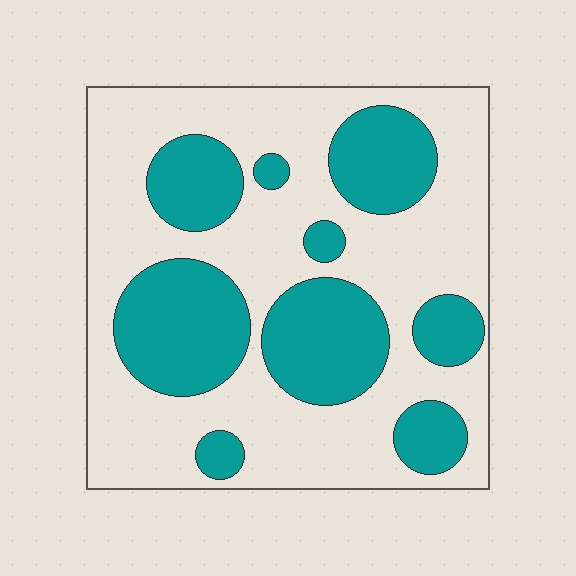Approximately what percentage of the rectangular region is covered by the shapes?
Approximately 35%.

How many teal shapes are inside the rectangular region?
9.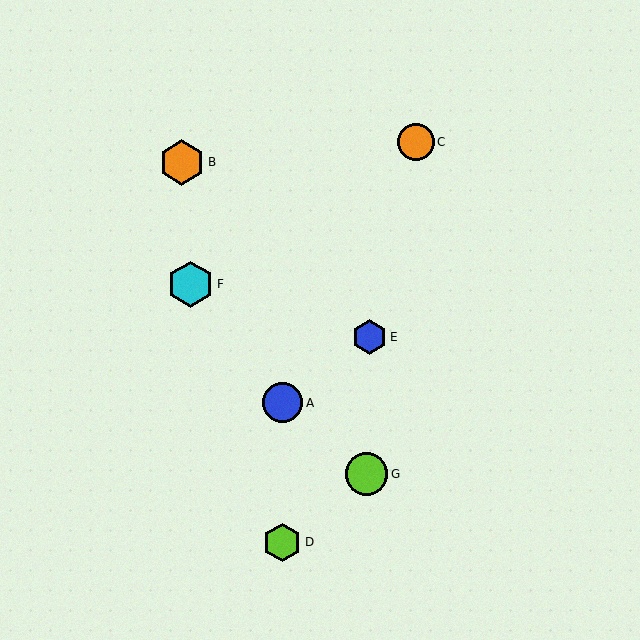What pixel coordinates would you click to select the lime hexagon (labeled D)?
Click at (282, 542) to select the lime hexagon D.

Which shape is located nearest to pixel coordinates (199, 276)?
The cyan hexagon (labeled F) at (190, 284) is nearest to that location.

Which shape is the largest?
The cyan hexagon (labeled F) is the largest.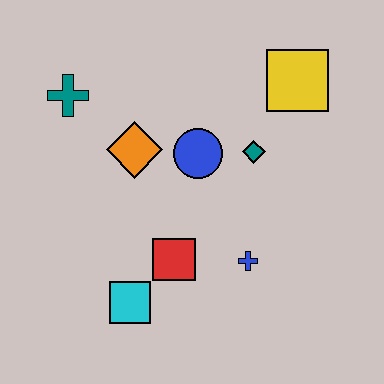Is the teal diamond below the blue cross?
No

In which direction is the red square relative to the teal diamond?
The red square is below the teal diamond.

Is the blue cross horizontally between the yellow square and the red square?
Yes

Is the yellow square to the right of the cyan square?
Yes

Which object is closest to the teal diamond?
The blue circle is closest to the teal diamond.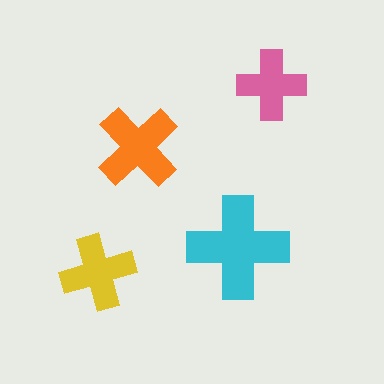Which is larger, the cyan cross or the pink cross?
The cyan one.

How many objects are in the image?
There are 4 objects in the image.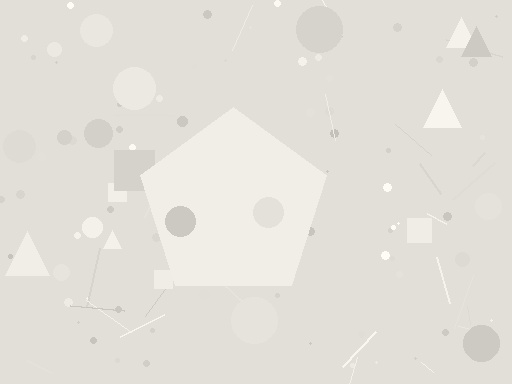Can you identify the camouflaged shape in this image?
The camouflaged shape is a pentagon.